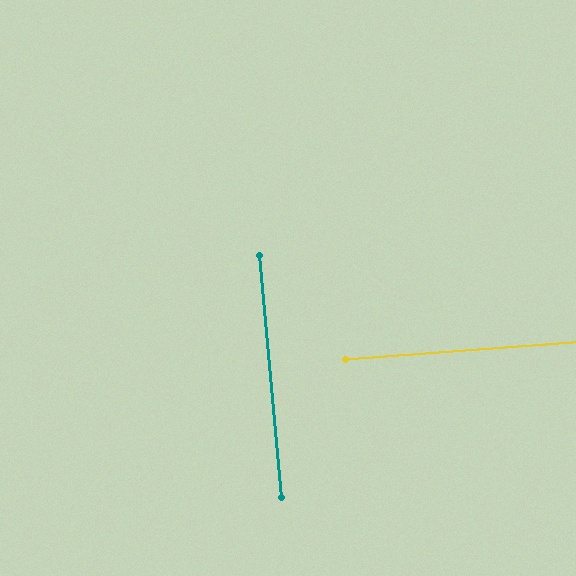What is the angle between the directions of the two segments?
Approximately 89 degrees.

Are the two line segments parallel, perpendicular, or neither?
Perpendicular — they meet at approximately 89°.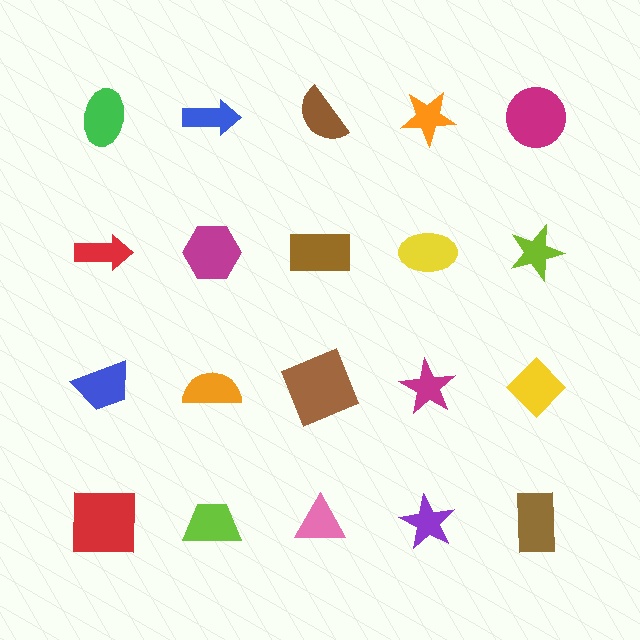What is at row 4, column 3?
A pink triangle.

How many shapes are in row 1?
5 shapes.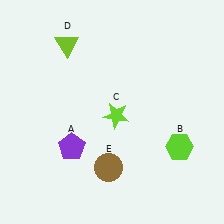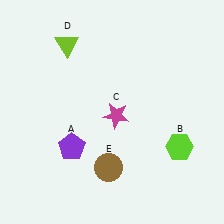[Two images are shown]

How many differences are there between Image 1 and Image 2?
There is 1 difference between the two images.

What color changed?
The star (C) changed from lime in Image 1 to magenta in Image 2.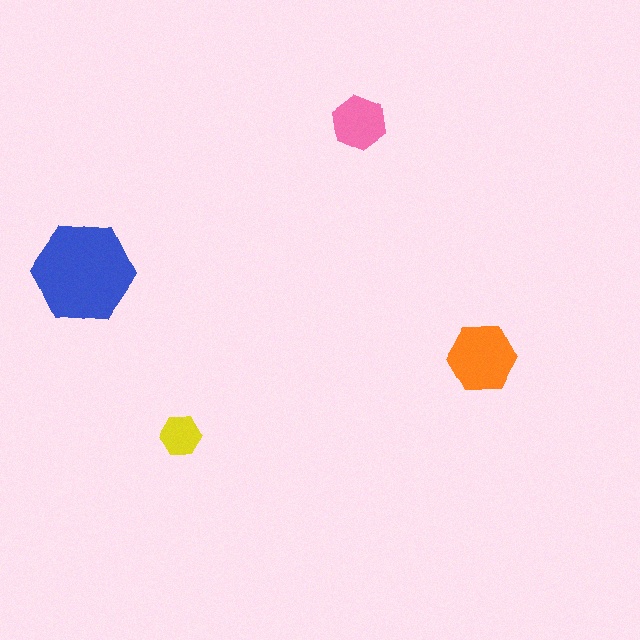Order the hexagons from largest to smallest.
the blue one, the orange one, the pink one, the yellow one.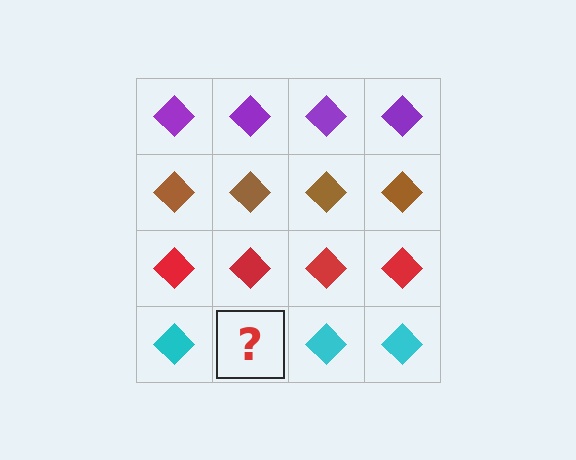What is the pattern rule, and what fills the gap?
The rule is that each row has a consistent color. The gap should be filled with a cyan diamond.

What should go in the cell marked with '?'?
The missing cell should contain a cyan diamond.